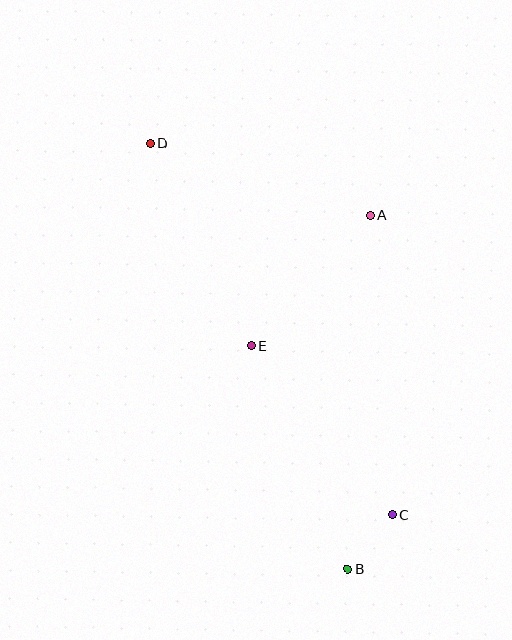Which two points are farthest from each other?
Points B and D are farthest from each other.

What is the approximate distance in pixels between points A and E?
The distance between A and E is approximately 177 pixels.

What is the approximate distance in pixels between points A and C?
The distance between A and C is approximately 301 pixels.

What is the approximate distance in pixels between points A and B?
The distance between A and B is approximately 355 pixels.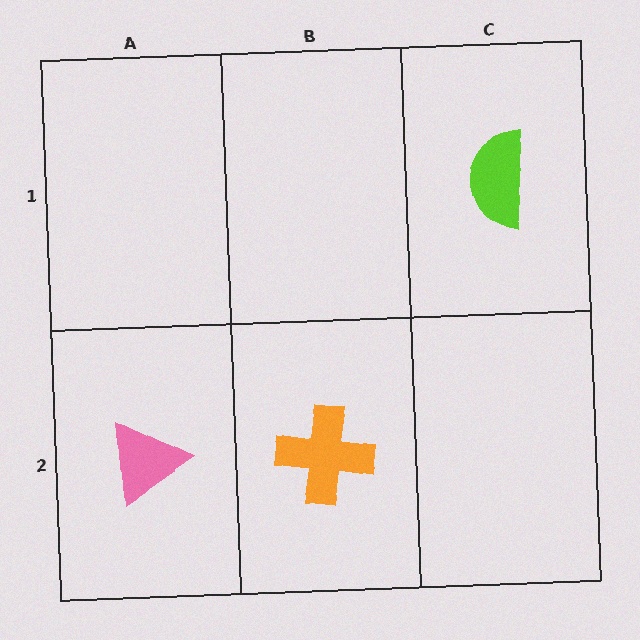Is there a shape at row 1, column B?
No, that cell is empty.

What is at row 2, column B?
An orange cross.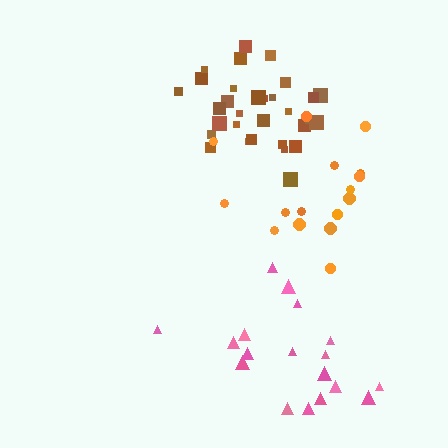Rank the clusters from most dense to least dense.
brown, orange, pink.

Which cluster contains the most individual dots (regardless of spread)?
Brown (31).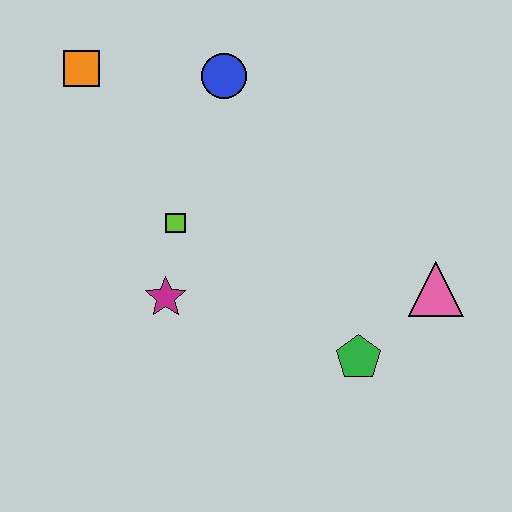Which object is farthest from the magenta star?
The pink triangle is farthest from the magenta star.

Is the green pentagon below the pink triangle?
Yes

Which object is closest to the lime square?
The magenta star is closest to the lime square.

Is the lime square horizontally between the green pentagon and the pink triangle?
No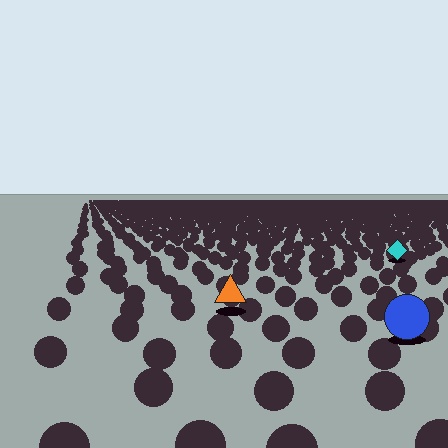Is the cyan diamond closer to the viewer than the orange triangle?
No. The orange triangle is closer — you can tell from the texture gradient: the ground texture is coarser near it.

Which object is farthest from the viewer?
The cyan diamond is farthest from the viewer. It appears smaller and the ground texture around it is denser.